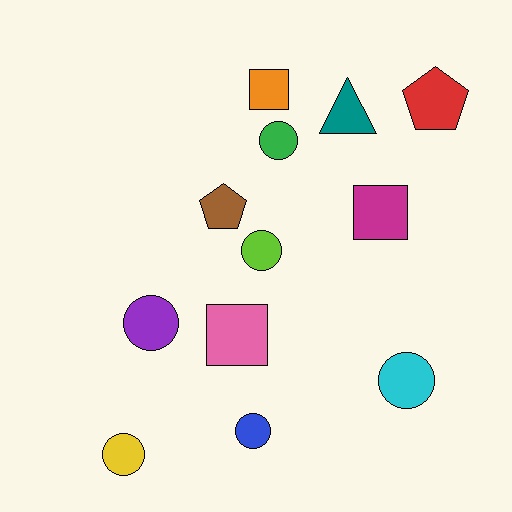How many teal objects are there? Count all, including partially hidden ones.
There is 1 teal object.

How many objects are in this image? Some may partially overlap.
There are 12 objects.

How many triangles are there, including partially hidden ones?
There is 1 triangle.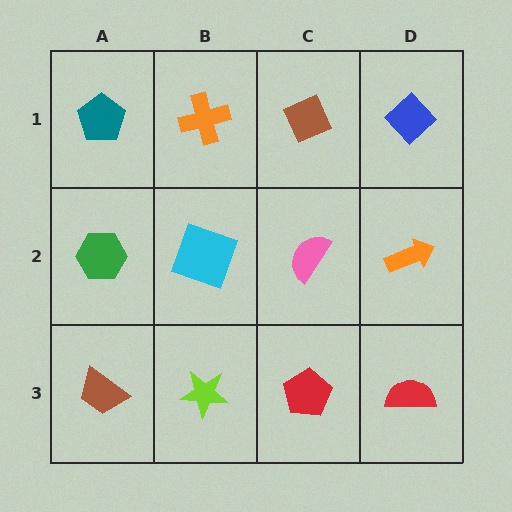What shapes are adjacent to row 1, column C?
A pink semicircle (row 2, column C), an orange cross (row 1, column B), a blue diamond (row 1, column D).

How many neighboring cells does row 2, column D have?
3.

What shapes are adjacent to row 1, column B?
A cyan square (row 2, column B), a teal pentagon (row 1, column A), a brown diamond (row 1, column C).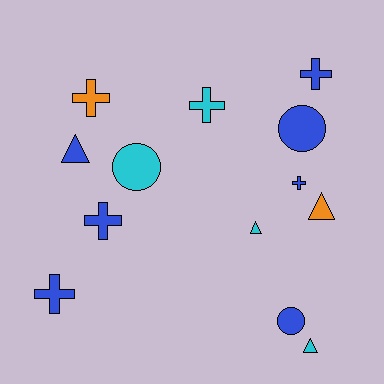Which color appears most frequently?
Blue, with 7 objects.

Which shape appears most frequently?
Cross, with 6 objects.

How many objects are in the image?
There are 13 objects.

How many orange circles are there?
There are no orange circles.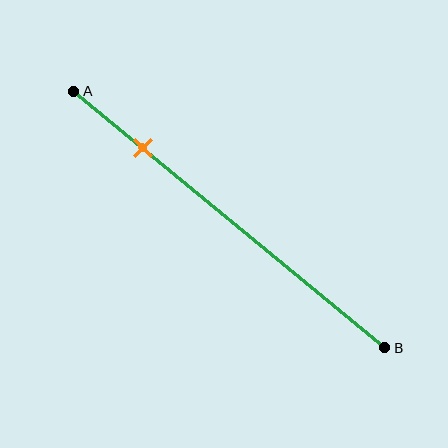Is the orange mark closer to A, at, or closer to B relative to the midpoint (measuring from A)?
The orange mark is closer to point A than the midpoint of segment AB.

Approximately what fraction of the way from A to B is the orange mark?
The orange mark is approximately 20% of the way from A to B.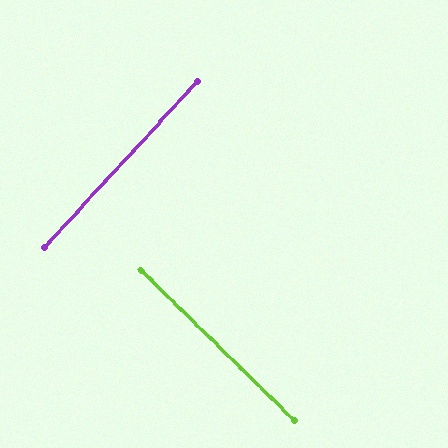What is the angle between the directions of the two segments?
Approximately 88 degrees.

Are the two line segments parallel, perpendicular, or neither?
Perpendicular — they meet at approximately 88°.